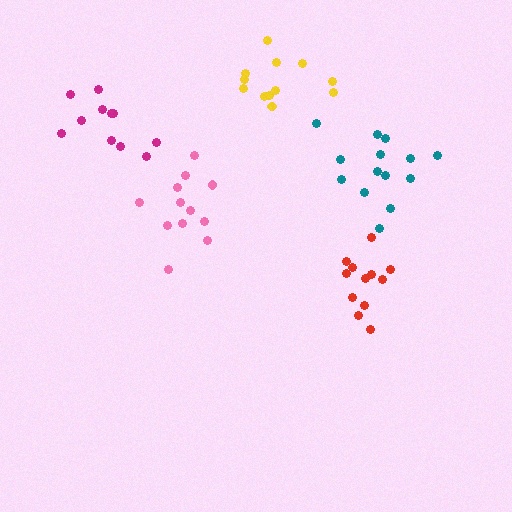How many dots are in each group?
Group 1: 12 dots, Group 2: 14 dots, Group 3: 11 dots, Group 4: 12 dots, Group 5: 12 dots (61 total).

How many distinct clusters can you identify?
There are 5 distinct clusters.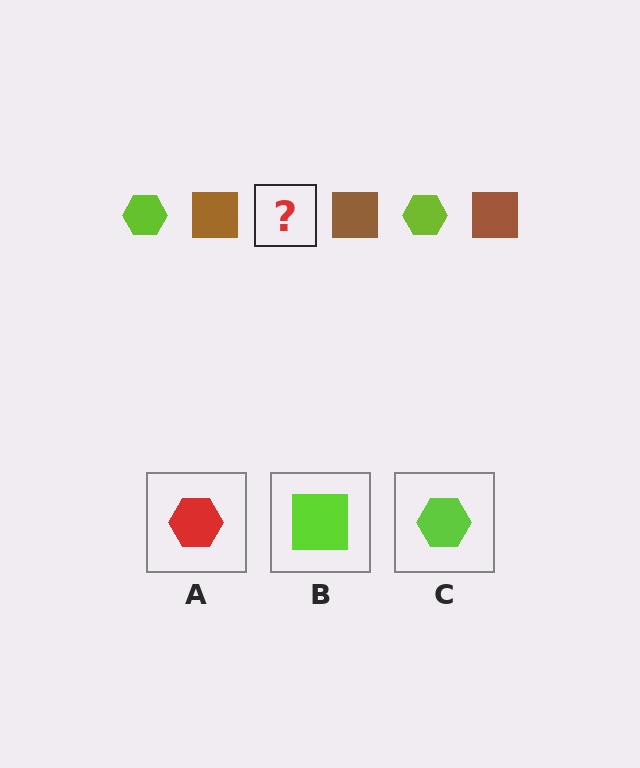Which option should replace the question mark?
Option C.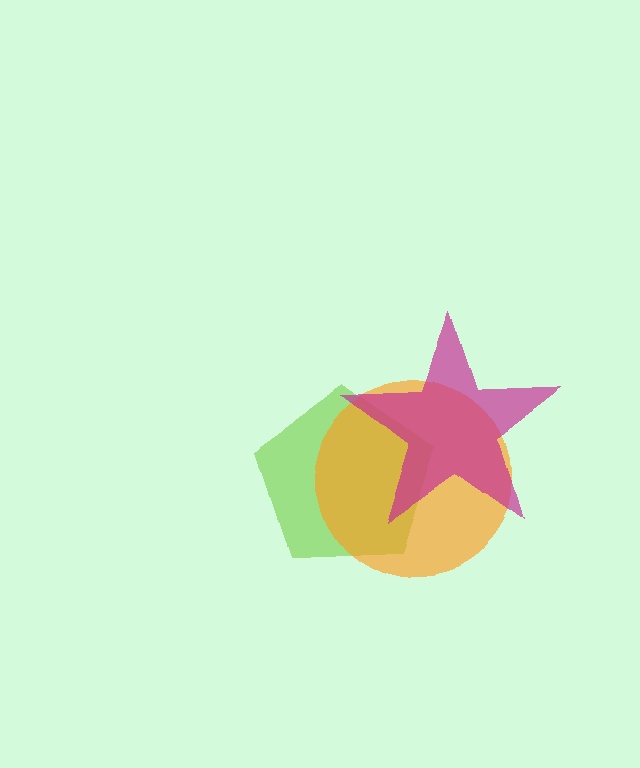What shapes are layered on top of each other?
The layered shapes are: a lime pentagon, an orange circle, a magenta star.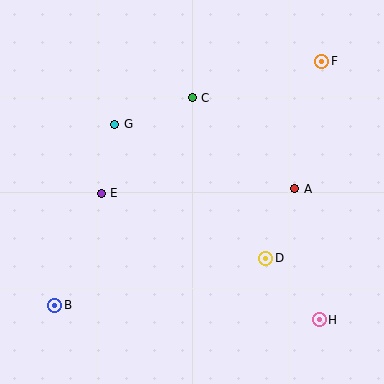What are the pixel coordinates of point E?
Point E is at (101, 193).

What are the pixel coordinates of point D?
Point D is at (266, 258).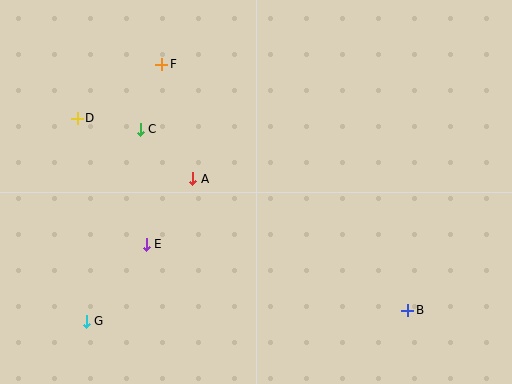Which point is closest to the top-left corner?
Point D is closest to the top-left corner.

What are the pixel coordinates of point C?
Point C is at (140, 129).